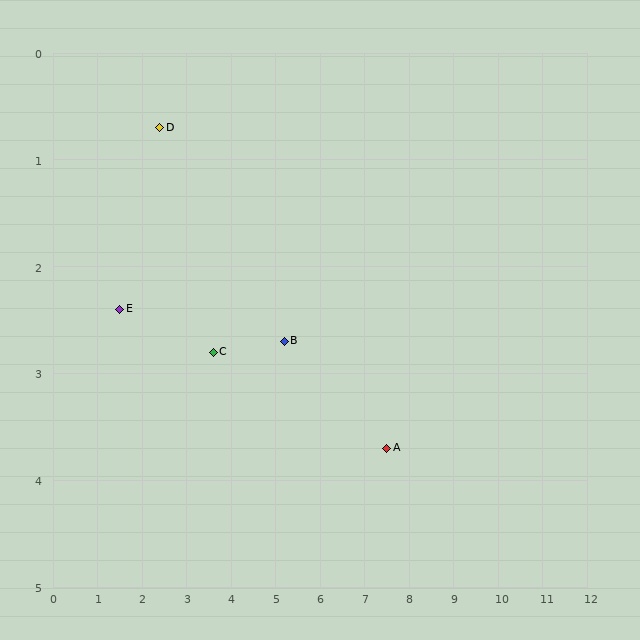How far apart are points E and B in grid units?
Points E and B are about 3.7 grid units apart.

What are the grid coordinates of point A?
Point A is at approximately (7.5, 3.7).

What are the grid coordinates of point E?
Point E is at approximately (1.5, 2.4).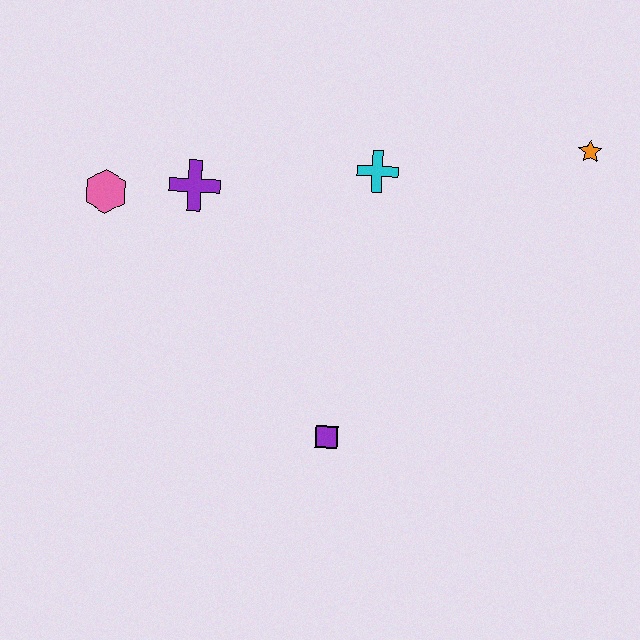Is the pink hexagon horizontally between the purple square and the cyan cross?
No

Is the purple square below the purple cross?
Yes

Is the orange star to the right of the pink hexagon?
Yes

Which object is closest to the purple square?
The cyan cross is closest to the purple square.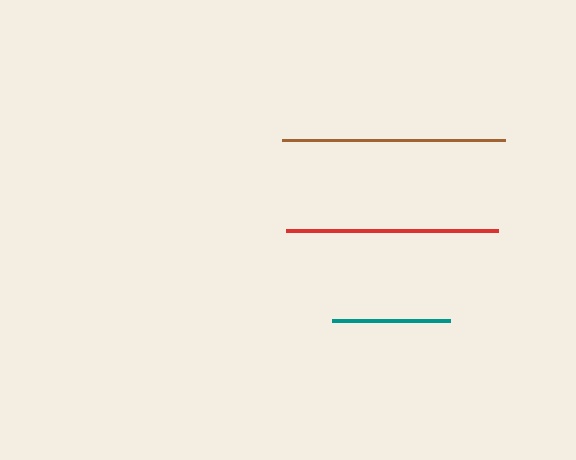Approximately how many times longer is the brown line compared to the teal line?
The brown line is approximately 1.9 times the length of the teal line.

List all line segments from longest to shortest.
From longest to shortest: brown, red, teal.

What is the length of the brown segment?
The brown segment is approximately 222 pixels long.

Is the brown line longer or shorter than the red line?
The brown line is longer than the red line.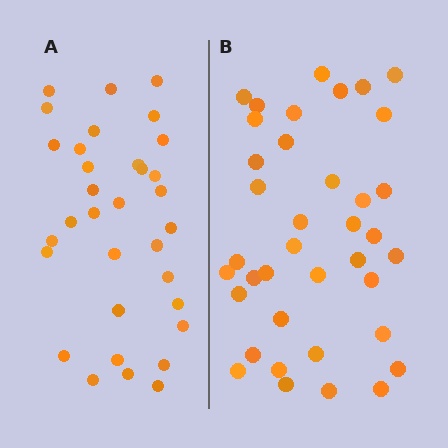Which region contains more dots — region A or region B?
Region B (the right region) has more dots.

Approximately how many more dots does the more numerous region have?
Region B has about 5 more dots than region A.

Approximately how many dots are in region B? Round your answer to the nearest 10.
About 40 dots. (The exact count is 38, which rounds to 40.)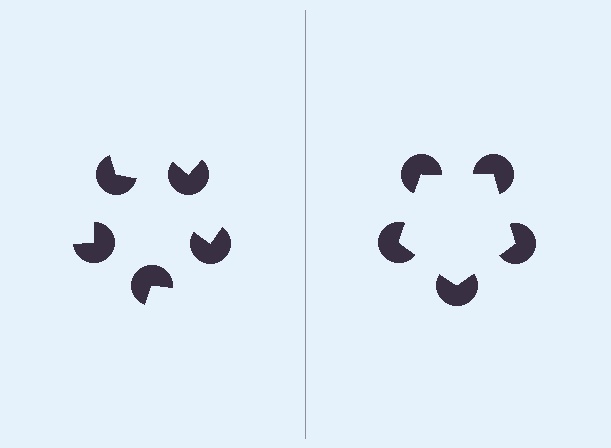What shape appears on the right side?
An illusory pentagon.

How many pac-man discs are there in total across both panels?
10 — 5 on each side.